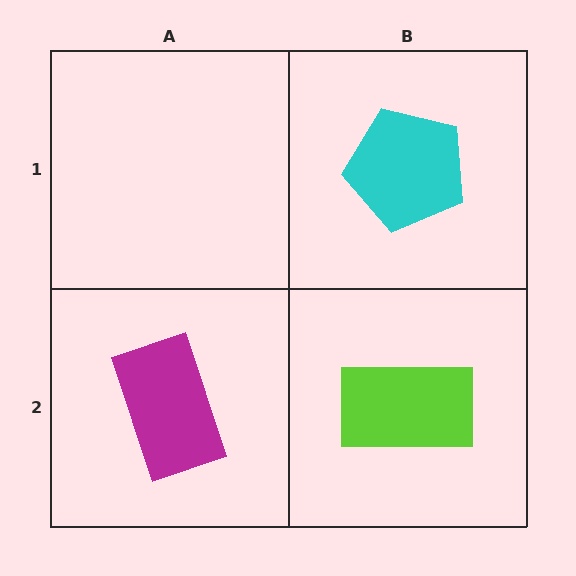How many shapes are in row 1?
1 shape.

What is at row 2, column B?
A lime rectangle.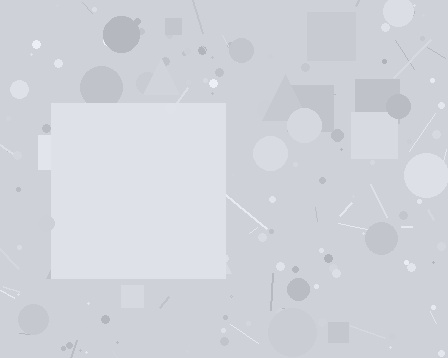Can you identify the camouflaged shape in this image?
The camouflaged shape is a square.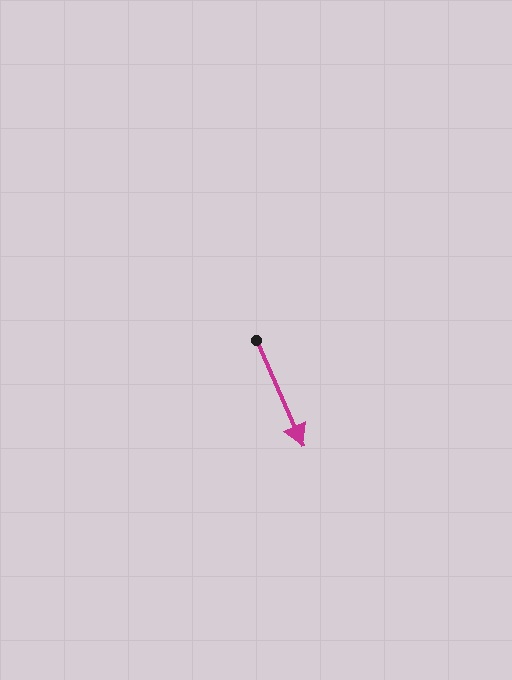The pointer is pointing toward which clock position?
Roughly 5 o'clock.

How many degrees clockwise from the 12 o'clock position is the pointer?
Approximately 156 degrees.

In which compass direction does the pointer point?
Southeast.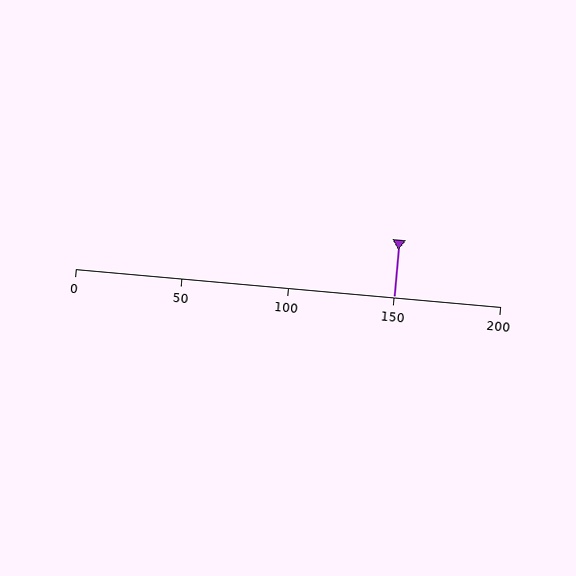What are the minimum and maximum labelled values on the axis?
The axis runs from 0 to 200.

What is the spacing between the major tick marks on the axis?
The major ticks are spaced 50 apart.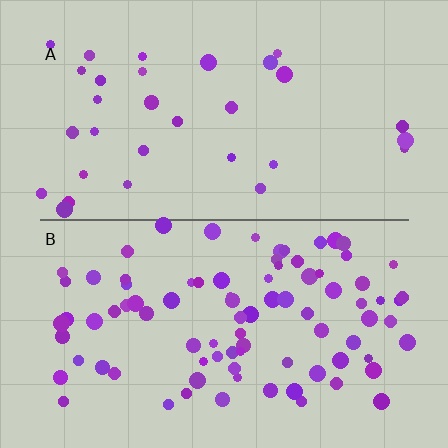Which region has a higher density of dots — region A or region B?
B (the bottom).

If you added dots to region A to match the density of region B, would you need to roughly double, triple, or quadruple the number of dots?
Approximately triple.